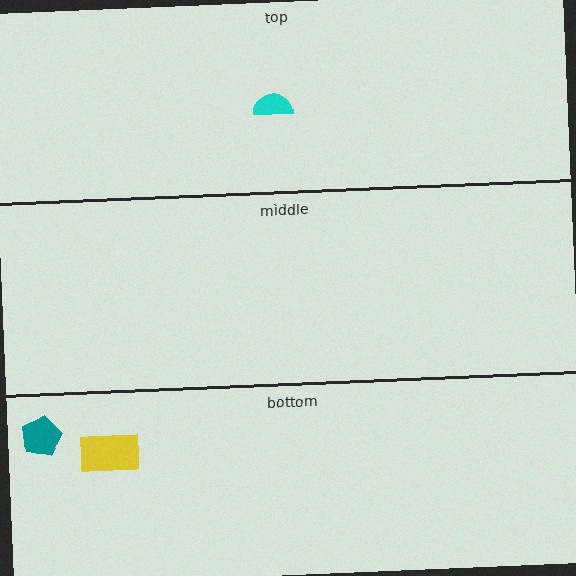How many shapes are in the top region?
1.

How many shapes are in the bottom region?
2.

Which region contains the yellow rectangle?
The bottom region.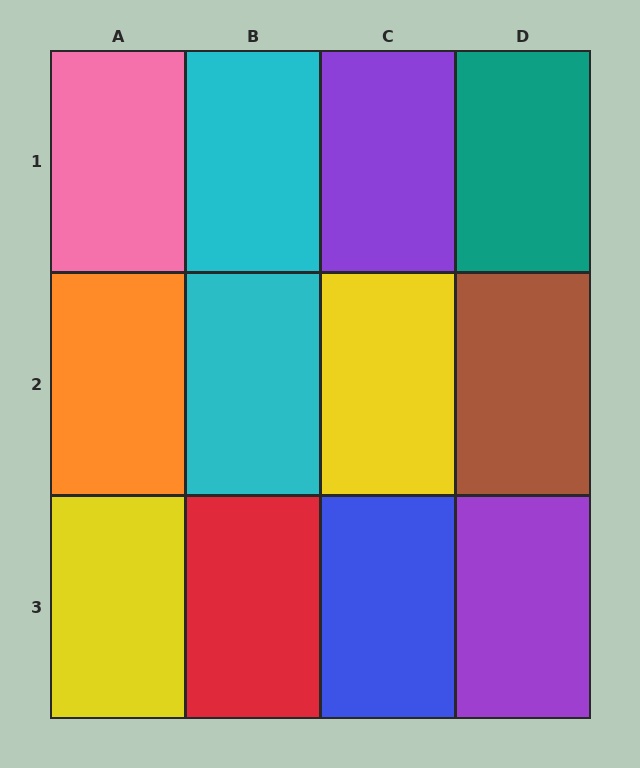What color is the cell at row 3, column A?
Yellow.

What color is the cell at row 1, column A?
Pink.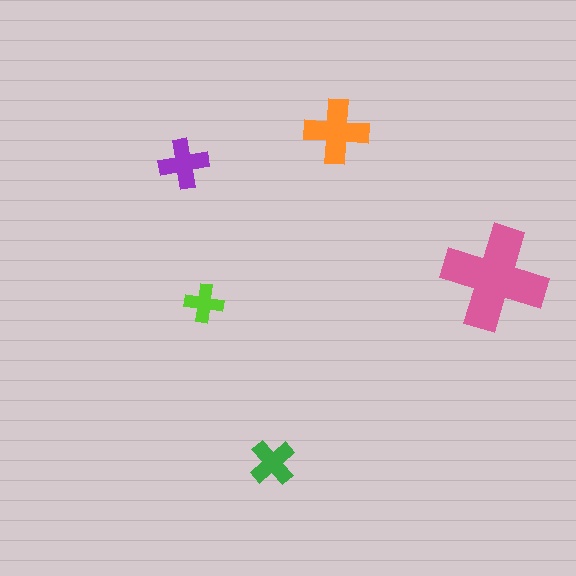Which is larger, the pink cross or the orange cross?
The pink one.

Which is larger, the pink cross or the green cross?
The pink one.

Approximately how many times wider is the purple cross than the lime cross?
About 1.5 times wider.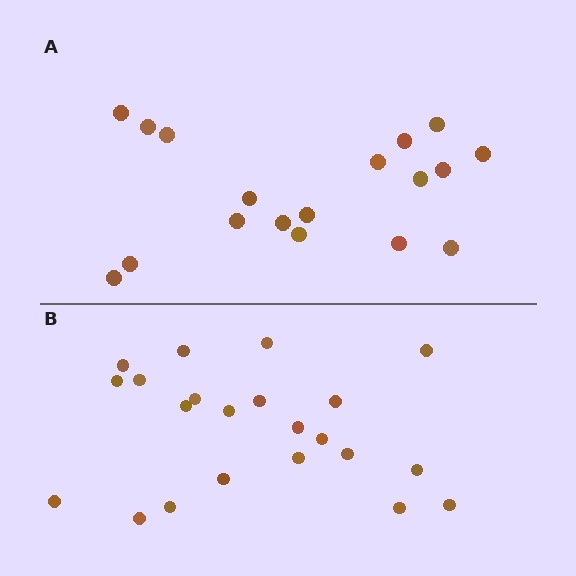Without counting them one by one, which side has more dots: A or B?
Region B (the bottom region) has more dots.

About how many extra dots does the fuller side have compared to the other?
Region B has about 4 more dots than region A.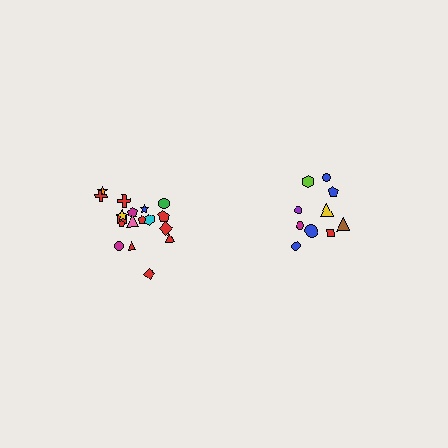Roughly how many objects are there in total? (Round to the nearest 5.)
Roughly 30 objects in total.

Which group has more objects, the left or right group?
The left group.